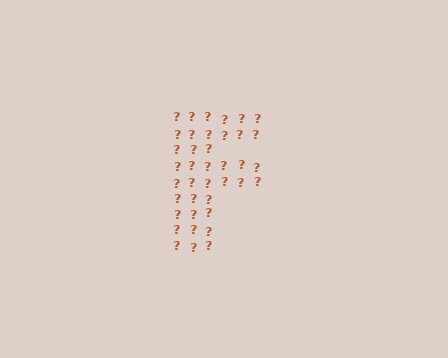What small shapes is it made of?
It is made of small question marks.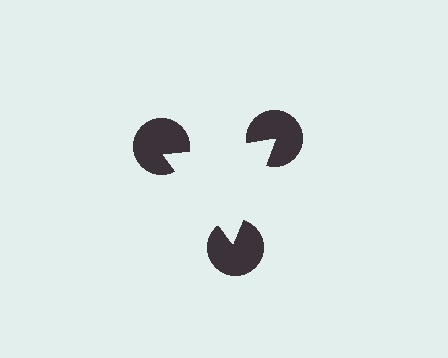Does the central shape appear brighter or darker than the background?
It typically appears slightly brighter than the background, even though no actual brightness change is drawn.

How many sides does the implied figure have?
3 sides.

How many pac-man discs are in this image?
There are 3 — one at each vertex of the illusory triangle.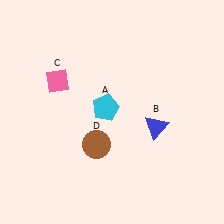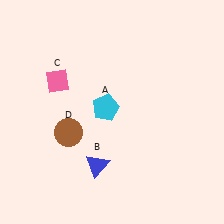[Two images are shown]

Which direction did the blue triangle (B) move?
The blue triangle (B) moved left.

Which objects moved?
The objects that moved are: the blue triangle (B), the brown circle (D).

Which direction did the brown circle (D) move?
The brown circle (D) moved left.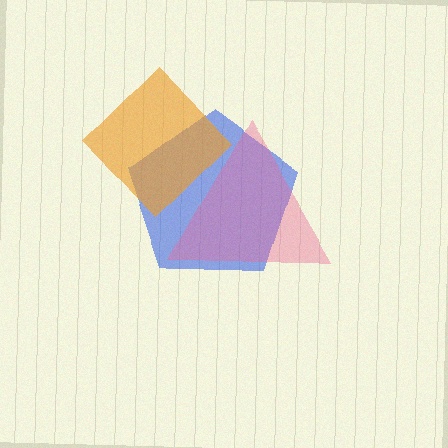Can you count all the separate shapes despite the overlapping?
Yes, there are 3 separate shapes.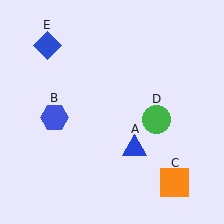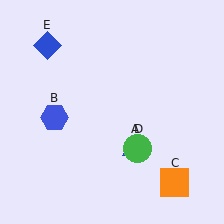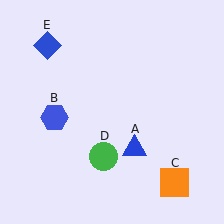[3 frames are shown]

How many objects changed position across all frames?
1 object changed position: green circle (object D).